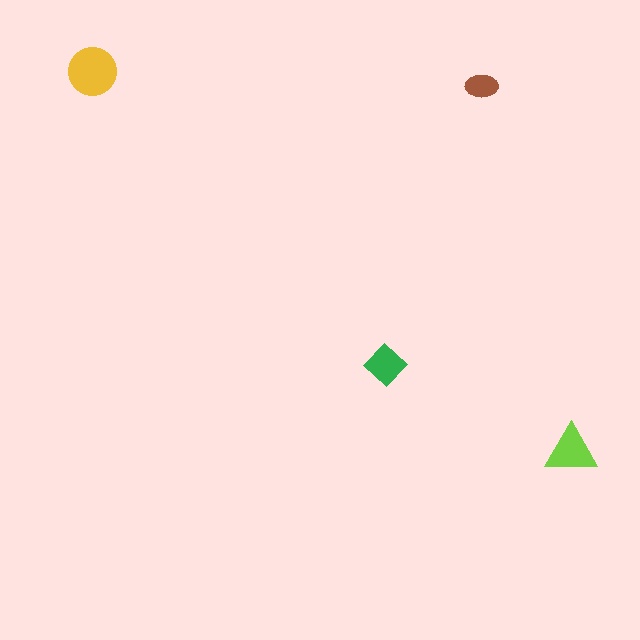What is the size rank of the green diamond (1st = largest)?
3rd.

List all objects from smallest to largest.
The brown ellipse, the green diamond, the lime triangle, the yellow circle.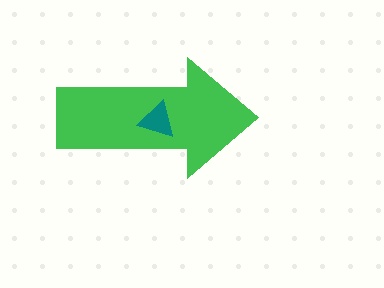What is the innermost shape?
The teal triangle.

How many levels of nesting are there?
2.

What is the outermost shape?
The green arrow.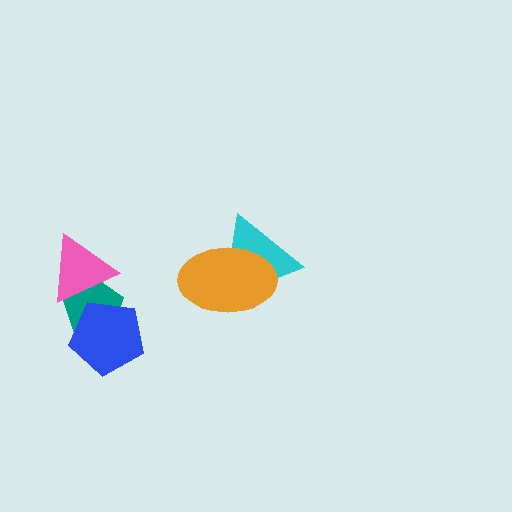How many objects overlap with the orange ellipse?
1 object overlaps with the orange ellipse.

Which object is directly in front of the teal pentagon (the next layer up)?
The pink triangle is directly in front of the teal pentagon.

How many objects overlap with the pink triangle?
1 object overlaps with the pink triangle.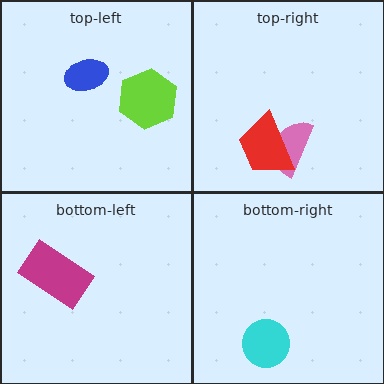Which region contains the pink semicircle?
The top-right region.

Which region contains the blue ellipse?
The top-left region.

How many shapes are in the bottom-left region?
1.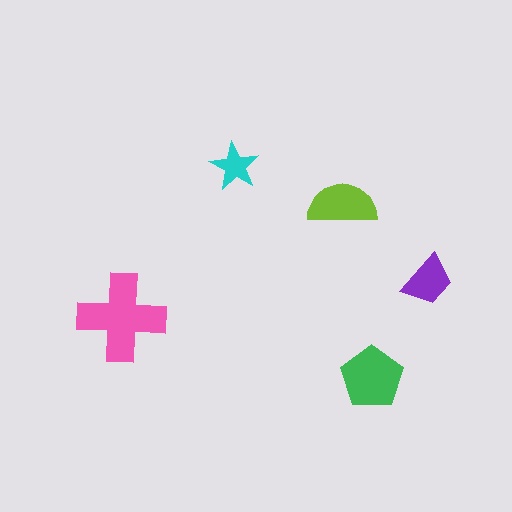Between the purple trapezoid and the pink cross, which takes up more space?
The pink cross.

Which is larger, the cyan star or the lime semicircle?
The lime semicircle.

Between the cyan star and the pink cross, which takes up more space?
The pink cross.